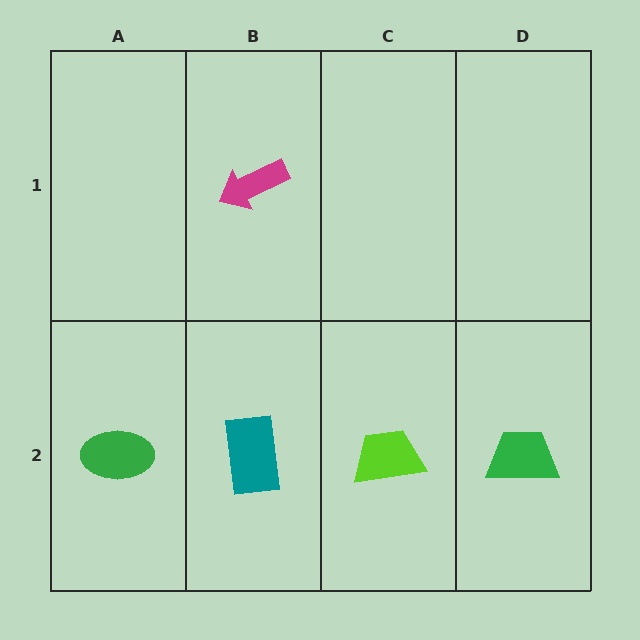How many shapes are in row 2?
4 shapes.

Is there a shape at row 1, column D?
No, that cell is empty.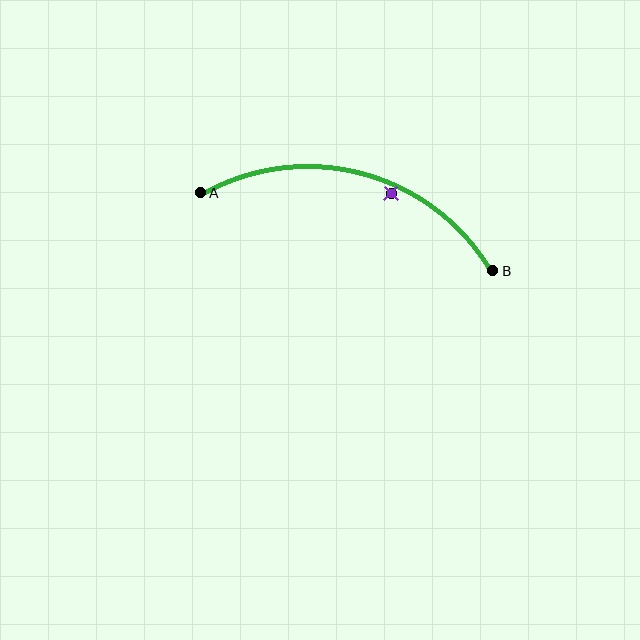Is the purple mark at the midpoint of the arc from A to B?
No — the purple mark does not lie on the arc at all. It sits slightly inside the curve.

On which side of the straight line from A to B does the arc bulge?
The arc bulges above the straight line connecting A and B.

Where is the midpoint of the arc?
The arc midpoint is the point on the curve farthest from the straight line joining A and B. It sits above that line.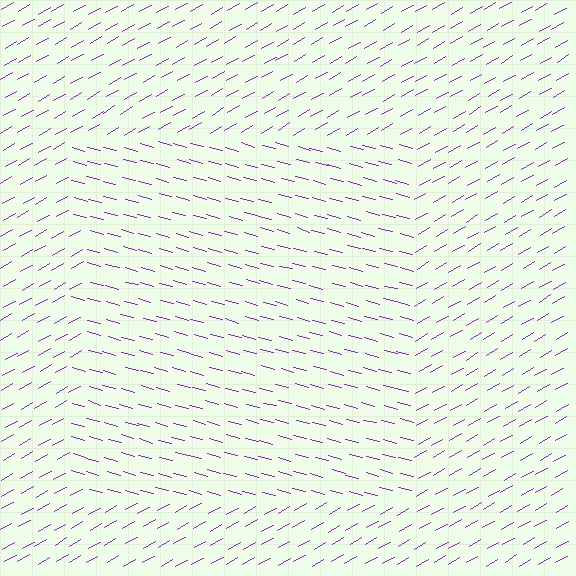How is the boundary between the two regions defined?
The boundary is defined purely by a change in line orientation (approximately 45 degrees difference). All lines are the same color and thickness.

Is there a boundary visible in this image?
Yes, there is a texture boundary formed by a change in line orientation.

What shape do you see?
I see a rectangle.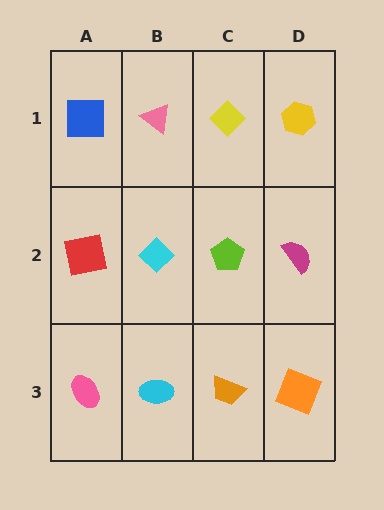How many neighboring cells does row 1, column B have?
3.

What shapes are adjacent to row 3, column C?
A lime pentagon (row 2, column C), a cyan ellipse (row 3, column B), an orange square (row 3, column D).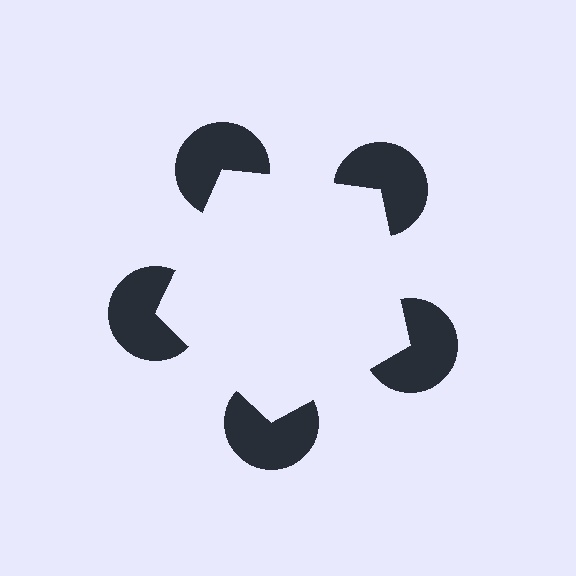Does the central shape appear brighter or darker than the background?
It typically appears slightly brighter than the background, even though no actual brightness change is drawn.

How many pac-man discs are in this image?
There are 5 — one at each vertex of the illusory pentagon.